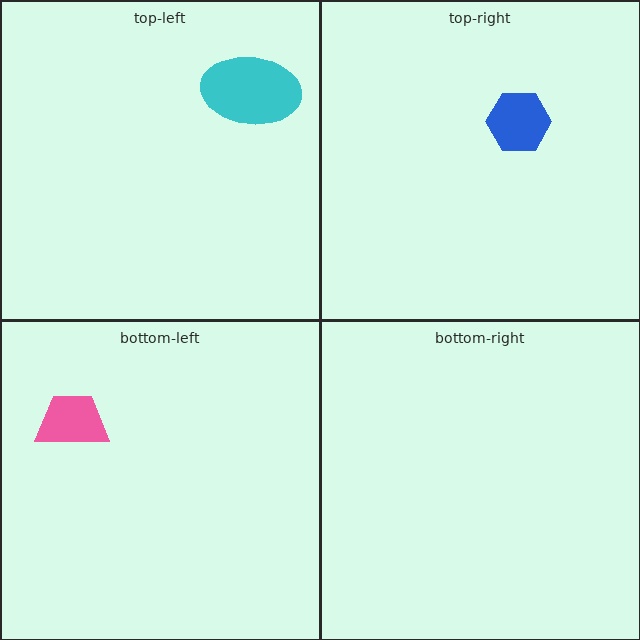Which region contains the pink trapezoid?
The bottom-left region.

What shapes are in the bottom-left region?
The pink trapezoid.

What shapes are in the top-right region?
The blue hexagon.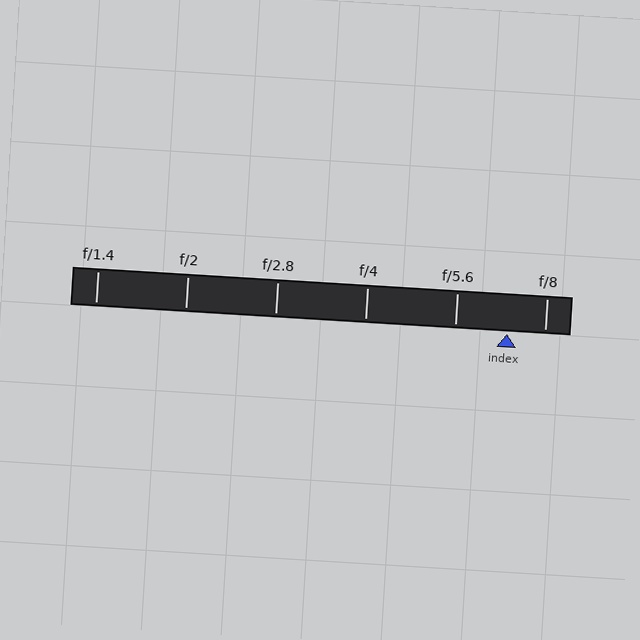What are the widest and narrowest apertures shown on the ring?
The widest aperture shown is f/1.4 and the narrowest is f/8.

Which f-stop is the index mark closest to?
The index mark is closest to f/8.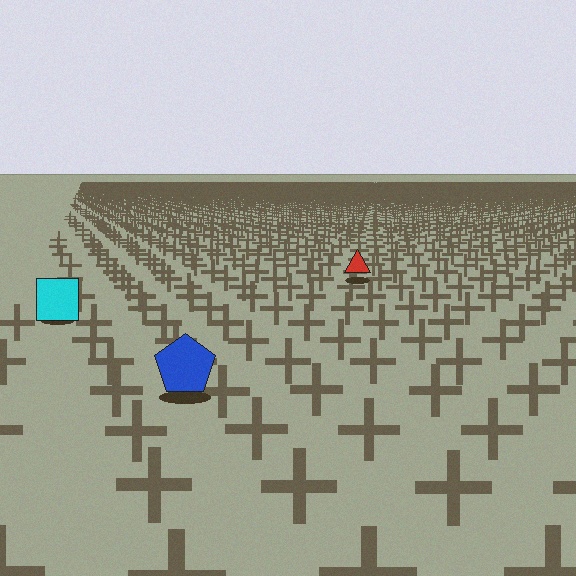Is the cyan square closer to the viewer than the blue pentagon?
No. The blue pentagon is closer — you can tell from the texture gradient: the ground texture is coarser near it.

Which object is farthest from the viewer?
The red triangle is farthest from the viewer. It appears smaller and the ground texture around it is denser.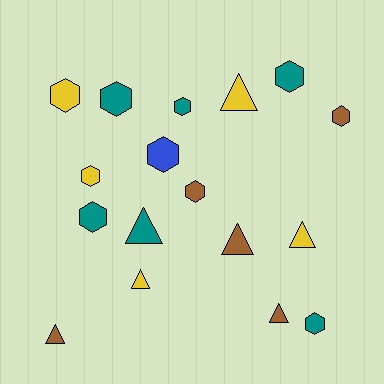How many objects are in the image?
There are 17 objects.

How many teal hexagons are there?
There are 5 teal hexagons.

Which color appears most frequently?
Teal, with 6 objects.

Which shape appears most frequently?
Hexagon, with 10 objects.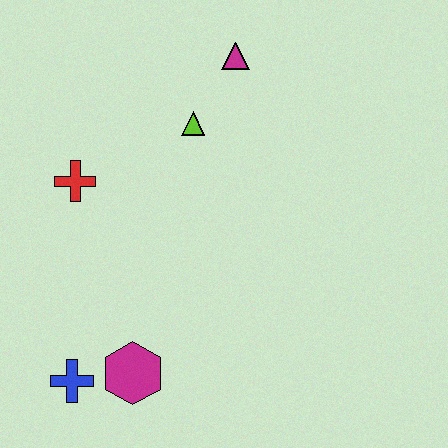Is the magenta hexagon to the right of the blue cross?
Yes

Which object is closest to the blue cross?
The magenta hexagon is closest to the blue cross.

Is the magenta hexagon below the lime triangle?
Yes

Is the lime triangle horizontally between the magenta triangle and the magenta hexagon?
Yes